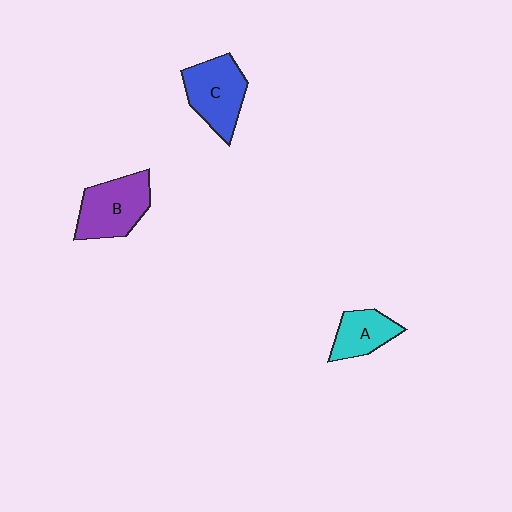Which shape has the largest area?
Shape B (purple).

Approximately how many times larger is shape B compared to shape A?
Approximately 1.5 times.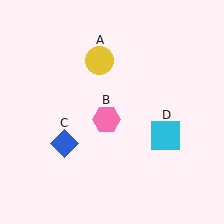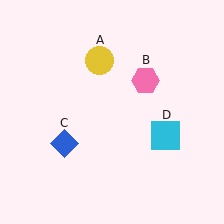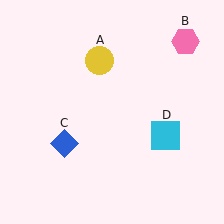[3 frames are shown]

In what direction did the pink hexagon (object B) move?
The pink hexagon (object B) moved up and to the right.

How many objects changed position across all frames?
1 object changed position: pink hexagon (object B).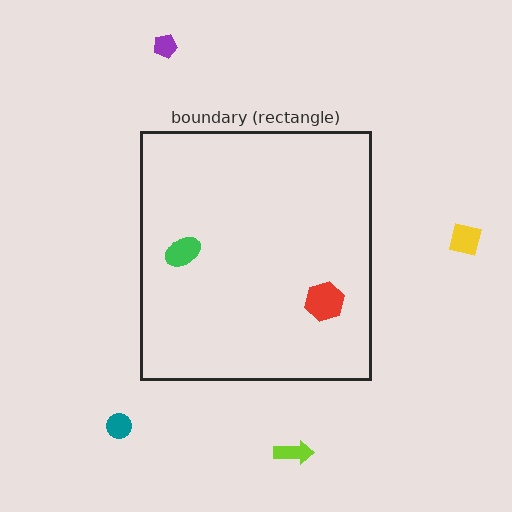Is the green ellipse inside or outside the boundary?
Inside.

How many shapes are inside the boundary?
2 inside, 4 outside.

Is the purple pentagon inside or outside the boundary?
Outside.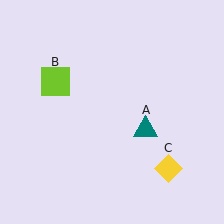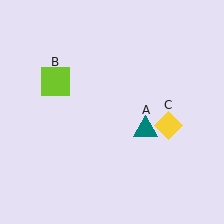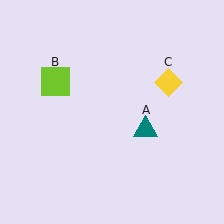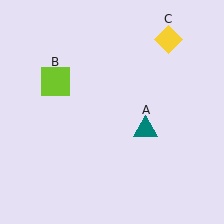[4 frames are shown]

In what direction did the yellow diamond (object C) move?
The yellow diamond (object C) moved up.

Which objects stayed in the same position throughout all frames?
Teal triangle (object A) and lime square (object B) remained stationary.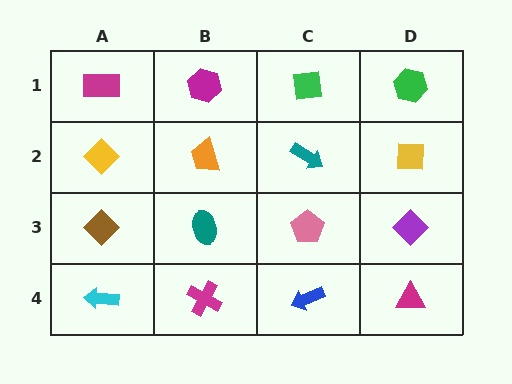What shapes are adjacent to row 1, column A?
A yellow diamond (row 2, column A), a magenta hexagon (row 1, column B).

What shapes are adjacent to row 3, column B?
An orange trapezoid (row 2, column B), a magenta cross (row 4, column B), a brown diamond (row 3, column A), a pink pentagon (row 3, column C).